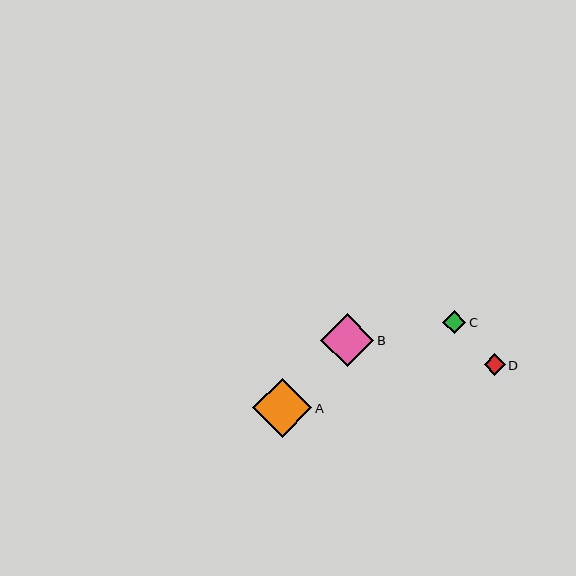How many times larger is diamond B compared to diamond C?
Diamond B is approximately 2.3 times the size of diamond C.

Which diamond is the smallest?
Diamond D is the smallest with a size of approximately 21 pixels.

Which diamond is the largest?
Diamond A is the largest with a size of approximately 59 pixels.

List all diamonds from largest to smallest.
From largest to smallest: A, B, C, D.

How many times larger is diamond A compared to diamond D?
Diamond A is approximately 2.8 times the size of diamond D.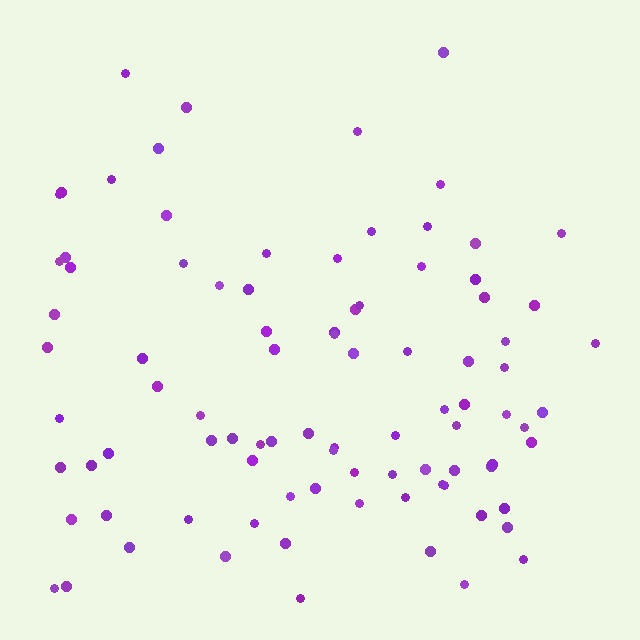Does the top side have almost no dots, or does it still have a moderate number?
Still a moderate number, just noticeably fewer than the bottom.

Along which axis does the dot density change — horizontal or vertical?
Vertical.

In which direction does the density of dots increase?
From top to bottom, with the bottom side densest.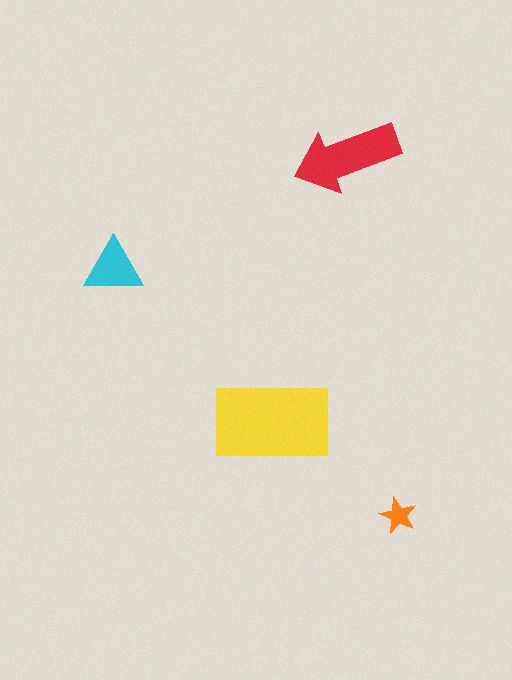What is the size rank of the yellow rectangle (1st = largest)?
1st.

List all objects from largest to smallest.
The yellow rectangle, the red arrow, the cyan triangle, the orange star.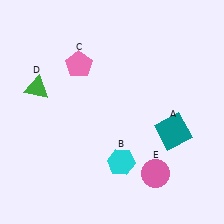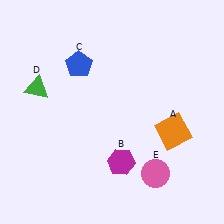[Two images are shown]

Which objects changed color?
A changed from teal to orange. B changed from cyan to magenta. C changed from pink to blue.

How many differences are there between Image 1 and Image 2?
There are 3 differences between the two images.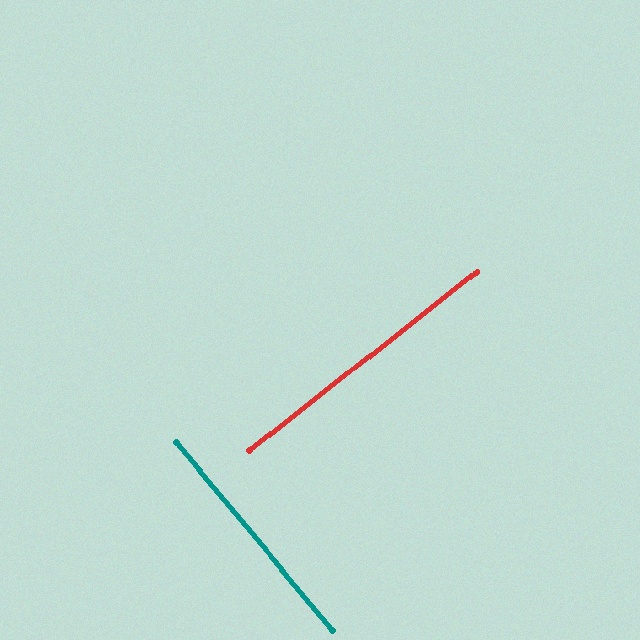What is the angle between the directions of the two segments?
Approximately 89 degrees.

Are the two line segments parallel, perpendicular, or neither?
Perpendicular — they meet at approximately 89°.